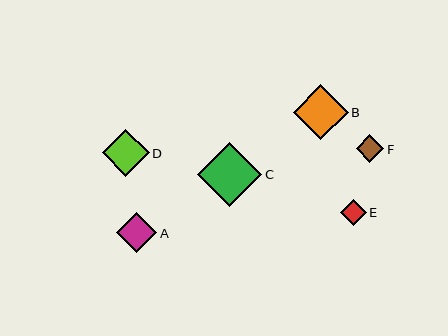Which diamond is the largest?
Diamond C is the largest with a size of approximately 64 pixels.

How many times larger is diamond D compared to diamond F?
Diamond D is approximately 1.7 times the size of diamond F.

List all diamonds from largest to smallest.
From largest to smallest: C, B, D, A, F, E.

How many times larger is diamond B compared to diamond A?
Diamond B is approximately 1.4 times the size of diamond A.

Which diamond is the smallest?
Diamond E is the smallest with a size of approximately 26 pixels.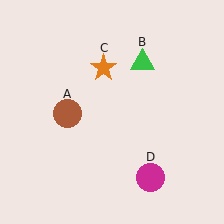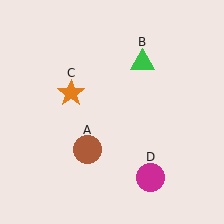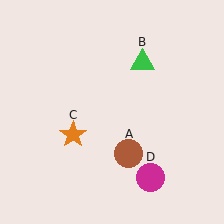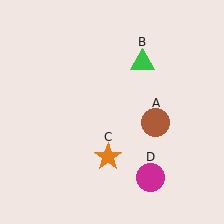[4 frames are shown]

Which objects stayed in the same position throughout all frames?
Green triangle (object B) and magenta circle (object D) remained stationary.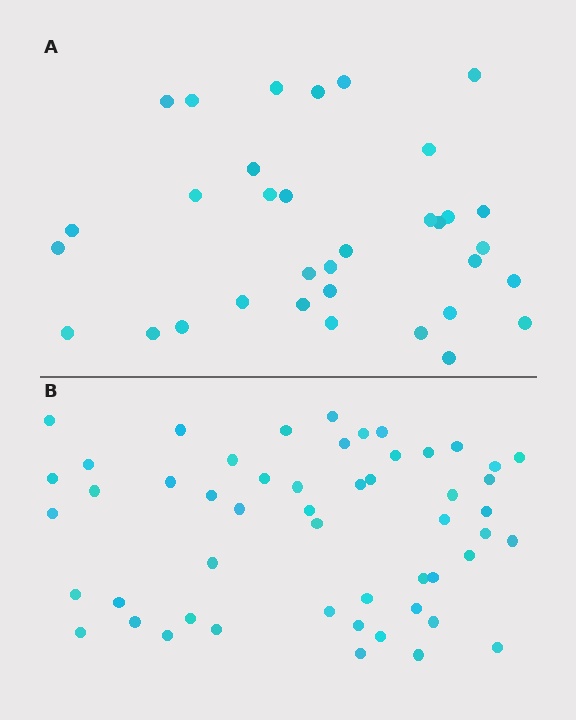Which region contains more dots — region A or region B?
Region B (the bottom region) has more dots.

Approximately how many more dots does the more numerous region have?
Region B has approximately 20 more dots than region A.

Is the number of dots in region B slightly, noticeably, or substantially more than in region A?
Region B has substantially more. The ratio is roughly 1.5 to 1.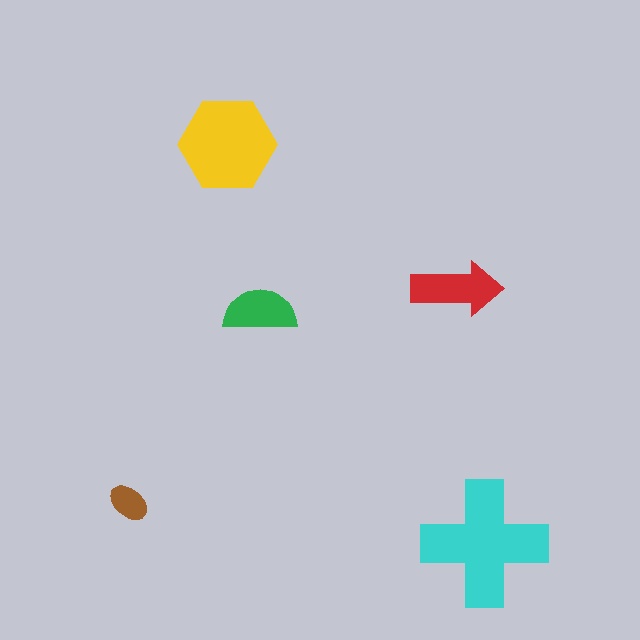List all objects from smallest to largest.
The brown ellipse, the green semicircle, the red arrow, the yellow hexagon, the cyan cross.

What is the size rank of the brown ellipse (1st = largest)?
5th.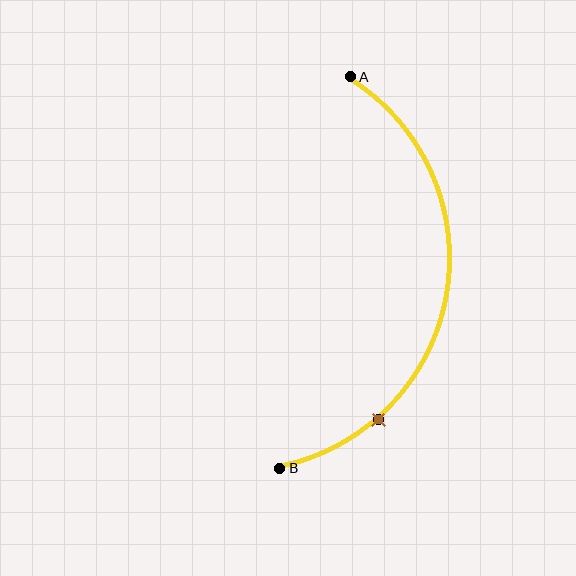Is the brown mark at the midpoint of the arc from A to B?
No. The brown mark lies on the arc but is closer to endpoint B. The arc midpoint would be at the point on the curve equidistant along the arc from both A and B.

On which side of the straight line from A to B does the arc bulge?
The arc bulges to the right of the straight line connecting A and B.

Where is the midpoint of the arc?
The arc midpoint is the point on the curve farthest from the straight line joining A and B. It sits to the right of that line.